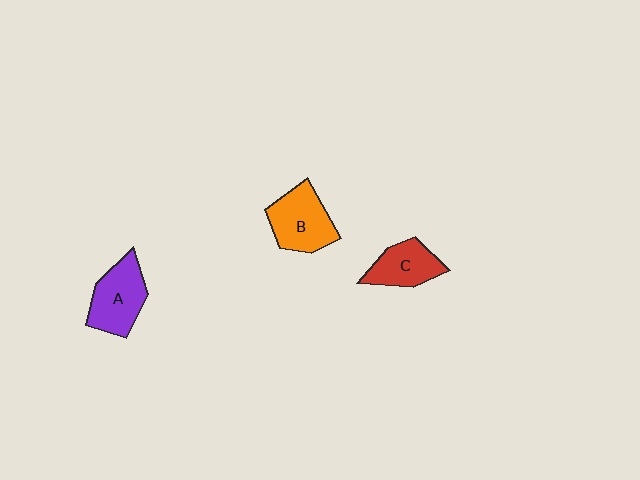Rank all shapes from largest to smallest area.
From largest to smallest: A (purple), B (orange), C (red).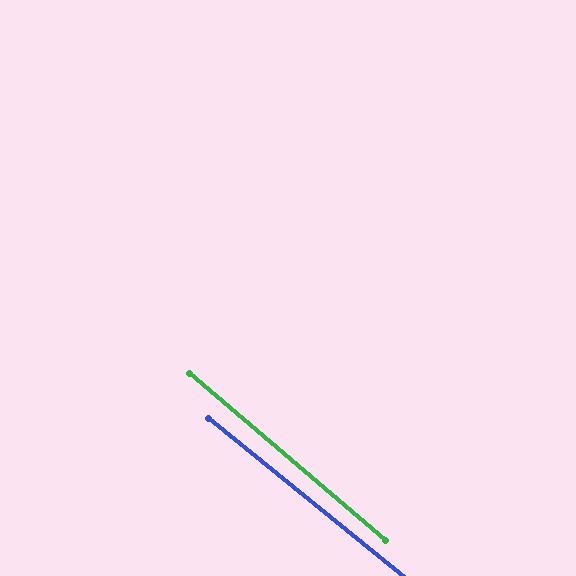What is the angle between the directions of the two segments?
Approximately 1 degree.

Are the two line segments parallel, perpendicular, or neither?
Parallel — their directions differ by only 1.3°.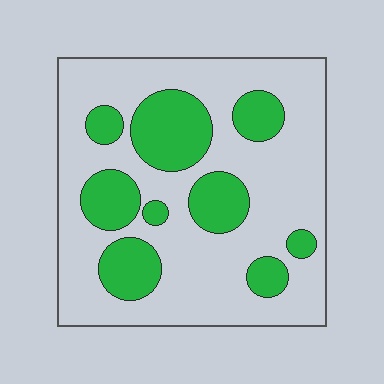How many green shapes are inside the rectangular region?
9.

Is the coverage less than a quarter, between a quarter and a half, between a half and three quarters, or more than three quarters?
Between a quarter and a half.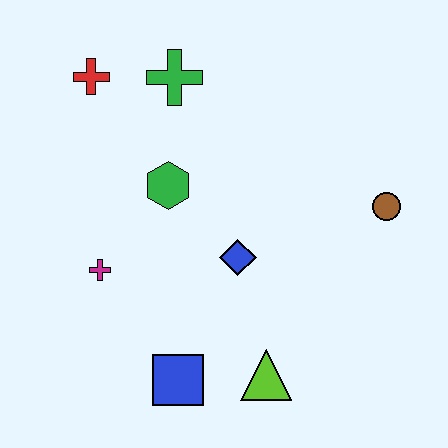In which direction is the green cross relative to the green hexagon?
The green cross is above the green hexagon.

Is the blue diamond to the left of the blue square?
No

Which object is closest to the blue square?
The lime triangle is closest to the blue square.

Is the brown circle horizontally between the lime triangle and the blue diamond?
No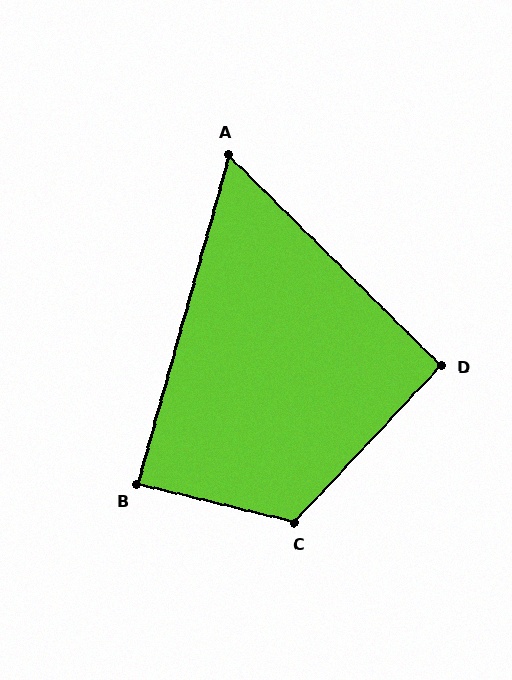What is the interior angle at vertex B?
Approximately 88 degrees (approximately right).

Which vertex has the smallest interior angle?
A, at approximately 61 degrees.